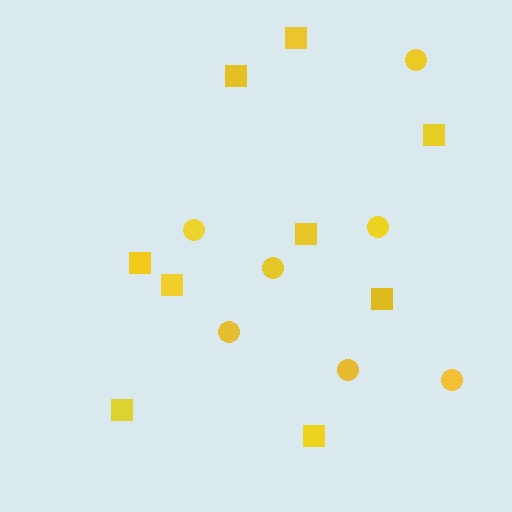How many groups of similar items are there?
There are 2 groups: one group of squares (9) and one group of circles (7).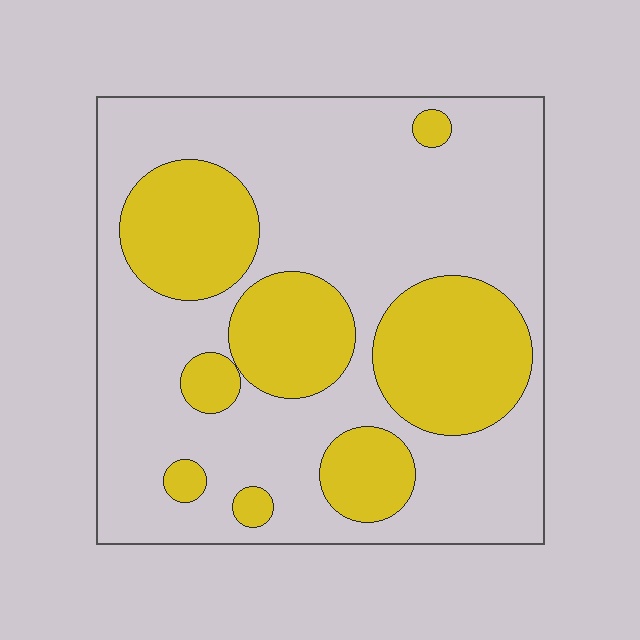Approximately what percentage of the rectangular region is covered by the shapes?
Approximately 30%.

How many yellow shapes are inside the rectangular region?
8.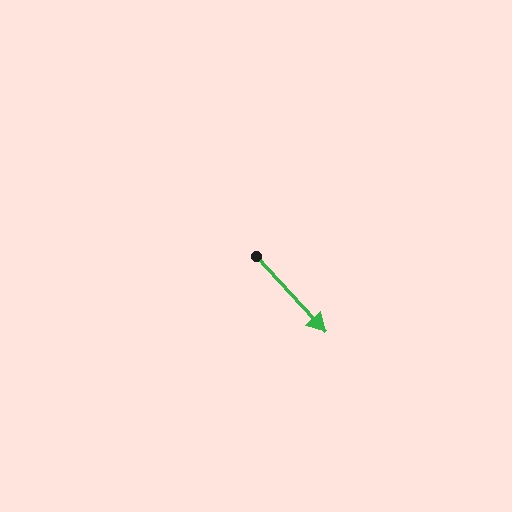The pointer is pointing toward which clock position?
Roughly 5 o'clock.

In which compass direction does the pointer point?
Southeast.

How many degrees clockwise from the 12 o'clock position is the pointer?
Approximately 138 degrees.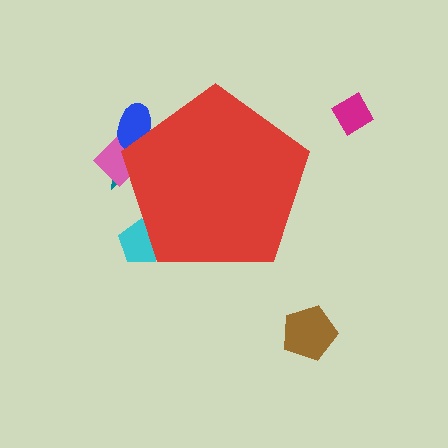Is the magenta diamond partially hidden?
No, the magenta diamond is fully visible.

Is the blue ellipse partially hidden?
Yes, the blue ellipse is partially hidden behind the red pentagon.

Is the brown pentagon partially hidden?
No, the brown pentagon is fully visible.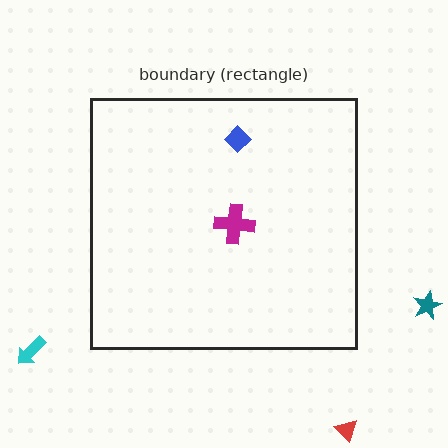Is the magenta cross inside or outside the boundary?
Inside.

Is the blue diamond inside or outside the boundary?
Inside.